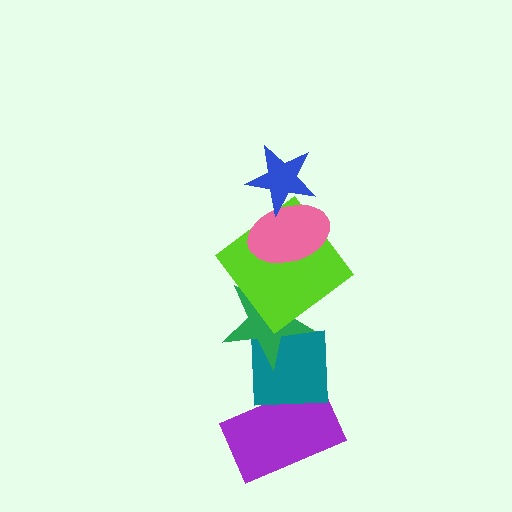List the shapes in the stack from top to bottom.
From top to bottom: the blue star, the pink ellipse, the lime diamond, the green star, the teal square, the purple rectangle.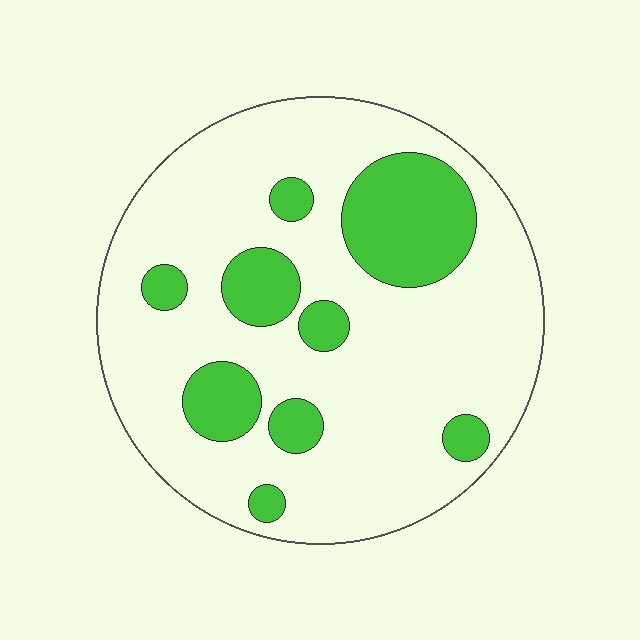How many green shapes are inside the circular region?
9.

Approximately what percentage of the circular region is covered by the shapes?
Approximately 20%.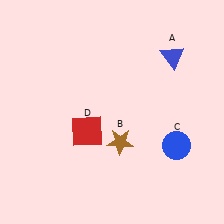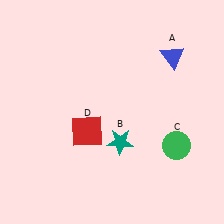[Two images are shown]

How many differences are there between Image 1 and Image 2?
There are 2 differences between the two images.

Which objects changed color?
B changed from brown to teal. C changed from blue to green.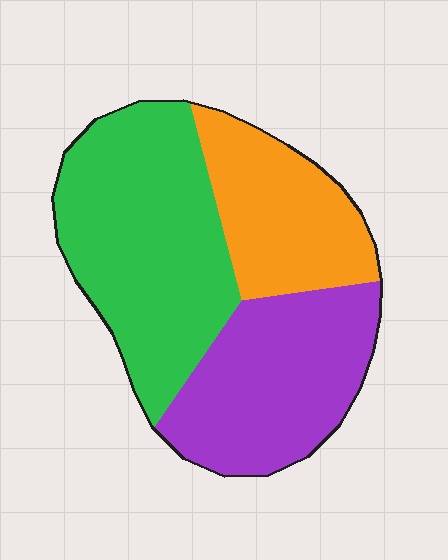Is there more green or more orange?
Green.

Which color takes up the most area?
Green, at roughly 45%.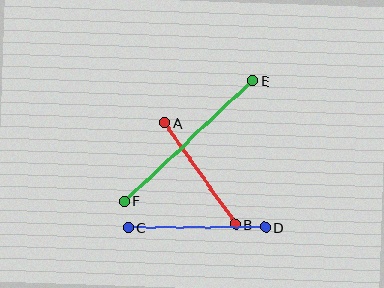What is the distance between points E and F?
The distance is approximately 176 pixels.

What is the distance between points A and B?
The distance is approximately 124 pixels.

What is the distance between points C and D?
The distance is approximately 137 pixels.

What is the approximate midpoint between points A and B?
The midpoint is at approximately (200, 174) pixels.